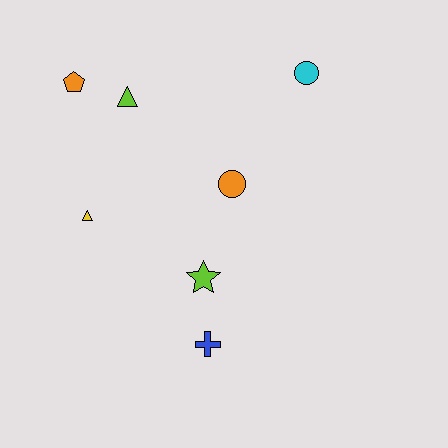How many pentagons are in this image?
There is 1 pentagon.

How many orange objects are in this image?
There are 2 orange objects.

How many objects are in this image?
There are 7 objects.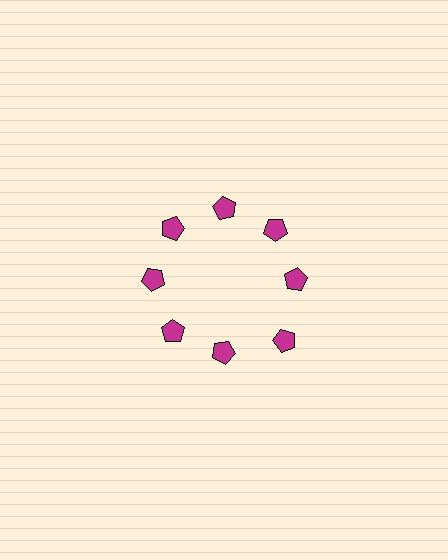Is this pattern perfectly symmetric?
No. The 8 magenta pentagons are arranged in a ring, but one element near the 4 o'clock position is pushed outward from the center, breaking the 8-fold rotational symmetry.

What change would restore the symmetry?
The symmetry would be restored by moving it inward, back onto the ring so that all 8 pentagons sit at equal angles and equal distance from the center.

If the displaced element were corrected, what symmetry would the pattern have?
It would have 8-fold rotational symmetry — the pattern would map onto itself every 45 degrees.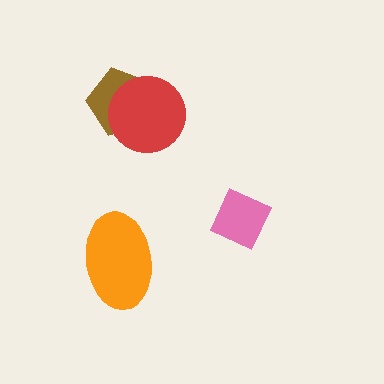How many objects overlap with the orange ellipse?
0 objects overlap with the orange ellipse.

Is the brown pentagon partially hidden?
Yes, it is partially covered by another shape.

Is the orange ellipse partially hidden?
No, no other shape covers it.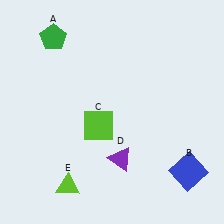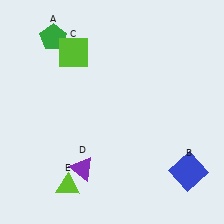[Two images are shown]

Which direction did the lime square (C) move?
The lime square (C) moved up.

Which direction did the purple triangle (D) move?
The purple triangle (D) moved left.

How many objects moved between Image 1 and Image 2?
2 objects moved between the two images.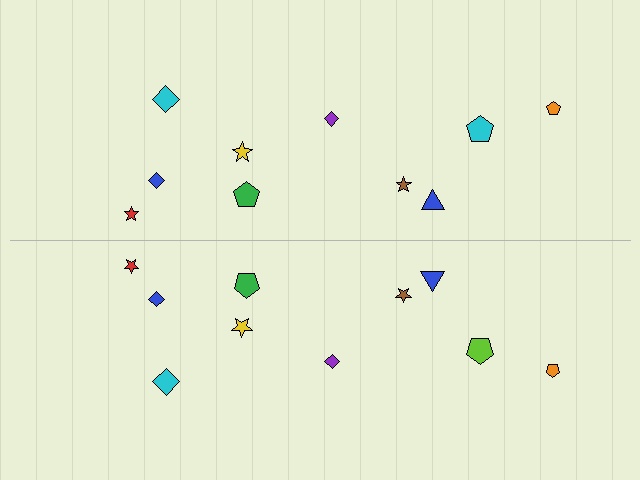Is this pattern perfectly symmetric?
No, the pattern is not perfectly symmetric. The lime pentagon on the bottom side breaks the symmetry — its mirror counterpart is cyan.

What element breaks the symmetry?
The lime pentagon on the bottom side breaks the symmetry — its mirror counterpart is cyan.